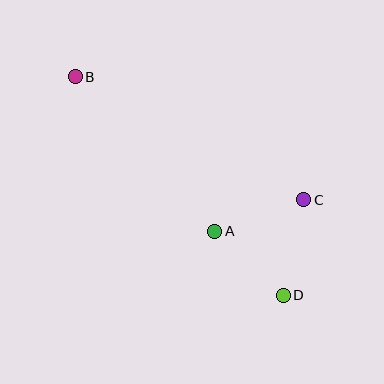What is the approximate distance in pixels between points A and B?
The distance between A and B is approximately 208 pixels.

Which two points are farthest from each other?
Points B and D are farthest from each other.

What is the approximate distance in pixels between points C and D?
The distance between C and D is approximately 97 pixels.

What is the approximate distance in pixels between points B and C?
The distance between B and C is approximately 260 pixels.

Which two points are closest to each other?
Points A and D are closest to each other.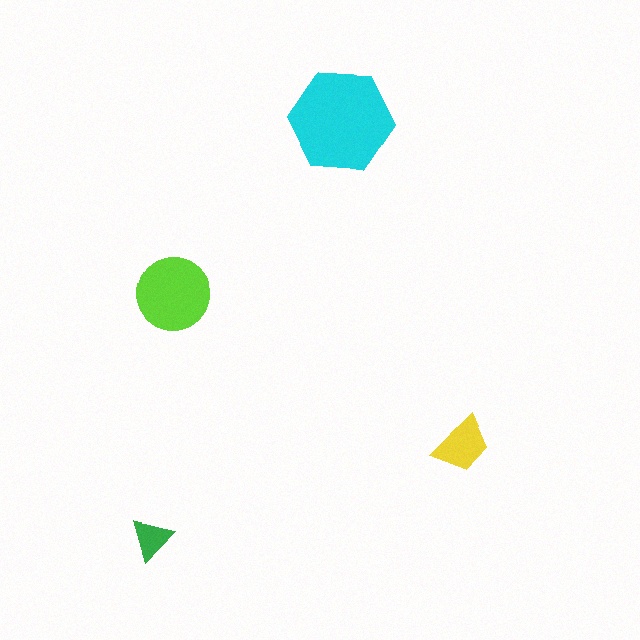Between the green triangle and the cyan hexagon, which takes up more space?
The cyan hexagon.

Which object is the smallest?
The green triangle.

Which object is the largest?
The cyan hexagon.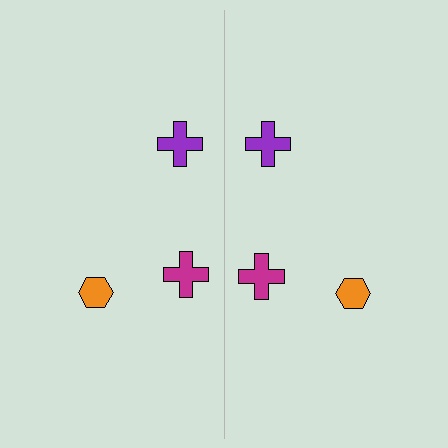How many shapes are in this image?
There are 6 shapes in this image.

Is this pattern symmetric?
Yes, this pattern has bilateral (reflection) symmetry.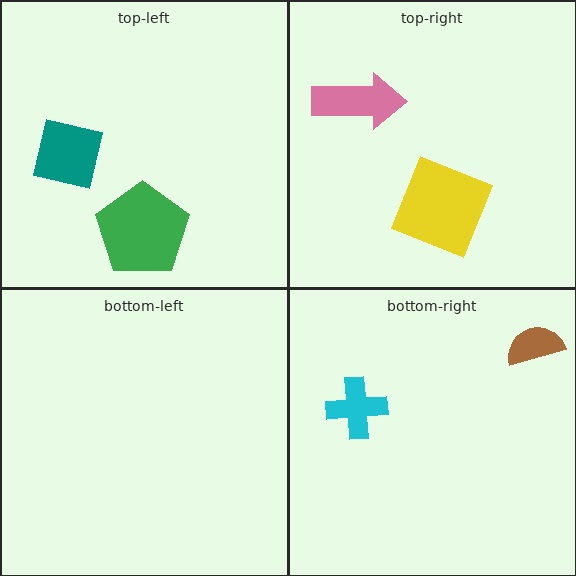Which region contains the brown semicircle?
The bottom-right region.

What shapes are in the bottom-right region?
The cyan cross, the brown semicircle.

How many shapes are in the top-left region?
2.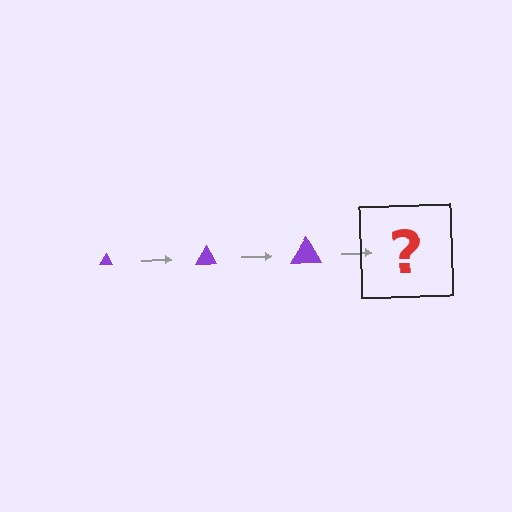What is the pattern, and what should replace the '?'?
The pattern is that the triangle gets progressively larger each step. The '?' should be a purple triangle, larger than the previous one.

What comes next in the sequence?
The next element should be a purple triangle, larger than the previous one.